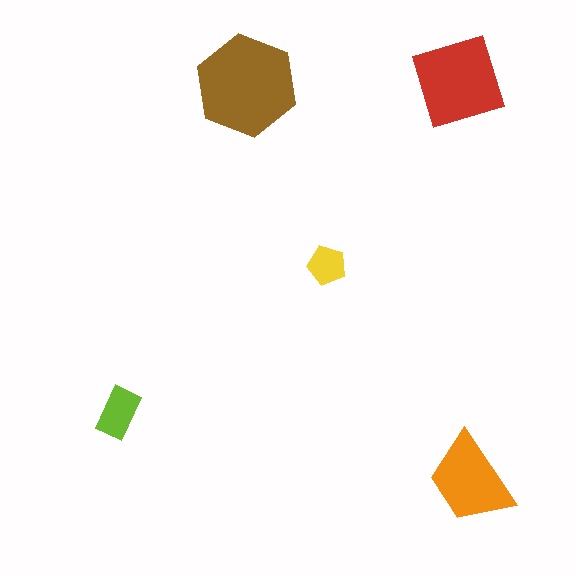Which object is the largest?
The brown hexagon.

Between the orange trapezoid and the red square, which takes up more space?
The red square.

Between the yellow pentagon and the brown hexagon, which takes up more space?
The brown hexagon.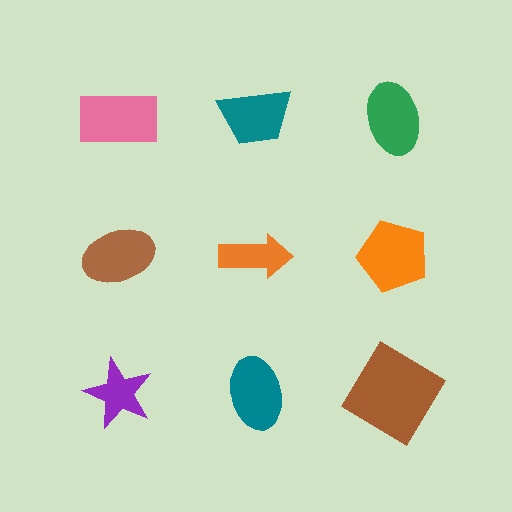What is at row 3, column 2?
A teal ellipse.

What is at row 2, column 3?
An orange pentagon.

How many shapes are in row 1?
3 shapes.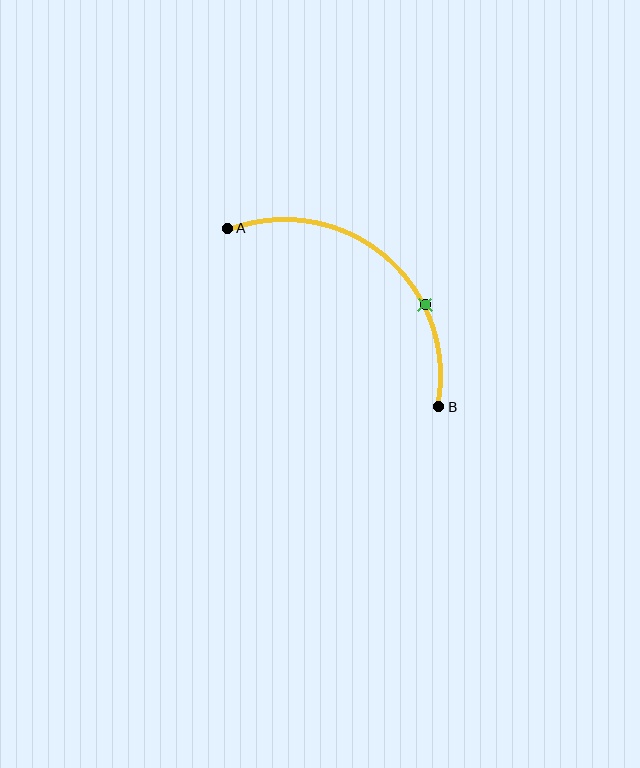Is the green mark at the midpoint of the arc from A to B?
No. The green mark lies on the arc but is closer to endpoint B. The arc midpoint would be at the point on the curve equidistant along the arc from both A and B.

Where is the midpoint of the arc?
The arc midpoint is the point on the curve farthest from the straight line joining A and B. It sits above and to the right of that line.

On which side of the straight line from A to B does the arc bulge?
The arc bulges above and to the right of the straight line connecting A and B.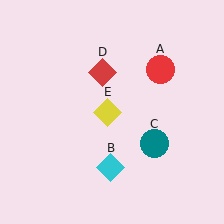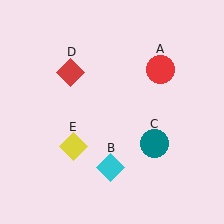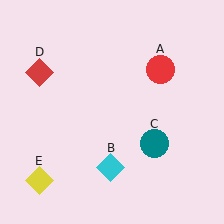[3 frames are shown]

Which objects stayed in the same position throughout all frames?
Red circle (object A) and cyan diamond (object B) and teal circle (object C) remained stationary.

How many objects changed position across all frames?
2 objects changed position: red diamond (object D), yellow diamond (object E).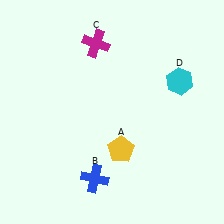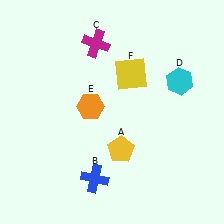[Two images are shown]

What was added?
An orange hexagon (E), a yellow square (F) were added in Image 2.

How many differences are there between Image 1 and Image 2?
There are 2 differences between the two images.